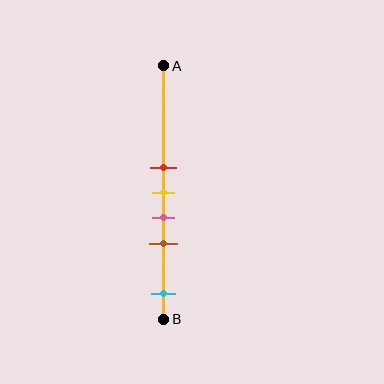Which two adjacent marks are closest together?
The red and yellow marks are the closest adjacent pair.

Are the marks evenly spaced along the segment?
No, the marks are not evenly spaced.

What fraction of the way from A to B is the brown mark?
The brown mark is approximately 70% (0.7) of the way from A to B.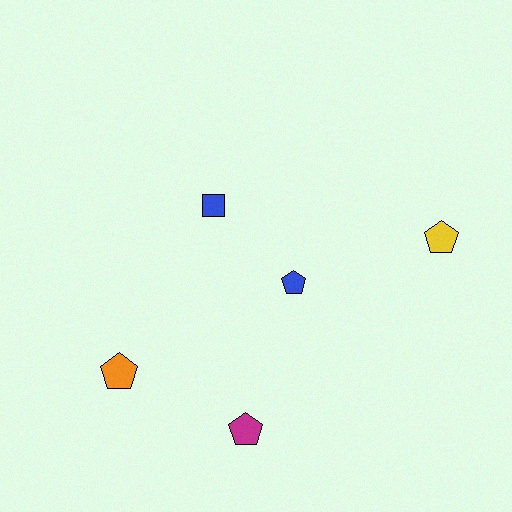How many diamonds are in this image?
There are no diamonds.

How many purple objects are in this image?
There are no purple objects.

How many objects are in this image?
There are 5 objects.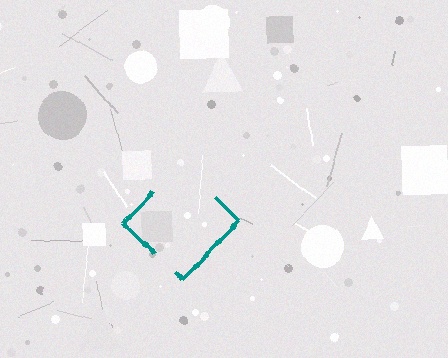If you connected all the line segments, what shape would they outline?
They would outline a diamond.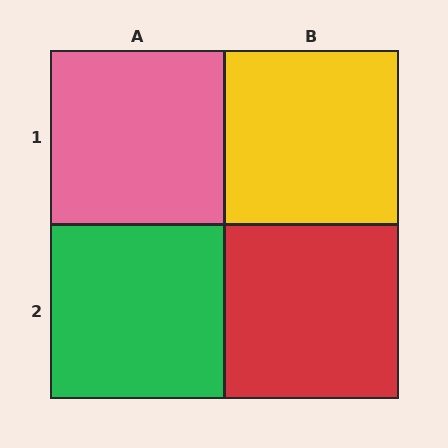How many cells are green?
1 cell is green.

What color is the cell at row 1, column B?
Yellow.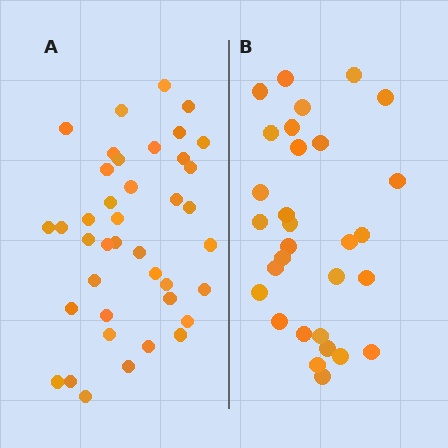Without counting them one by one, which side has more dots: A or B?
Region A (the left region) has more dots.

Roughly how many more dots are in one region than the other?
Region A has roughly 10 or so more dots than region B.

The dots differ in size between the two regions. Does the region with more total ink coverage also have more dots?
No. Region B has more total ink coverage because its dots are larger, but region A actually contains more individual dots. Total area can be misleading — the number of items is what matters here.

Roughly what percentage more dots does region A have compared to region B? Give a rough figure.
About 35% more.